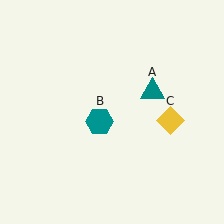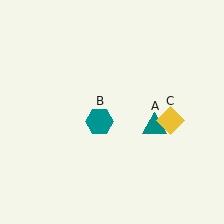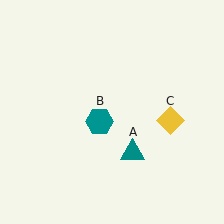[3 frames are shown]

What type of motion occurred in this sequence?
The teal triangle (object A) rotated clockwise around the center of the scene.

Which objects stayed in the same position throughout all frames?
Teal hexagon (object B) and yellow diamond (object C) remained stationary.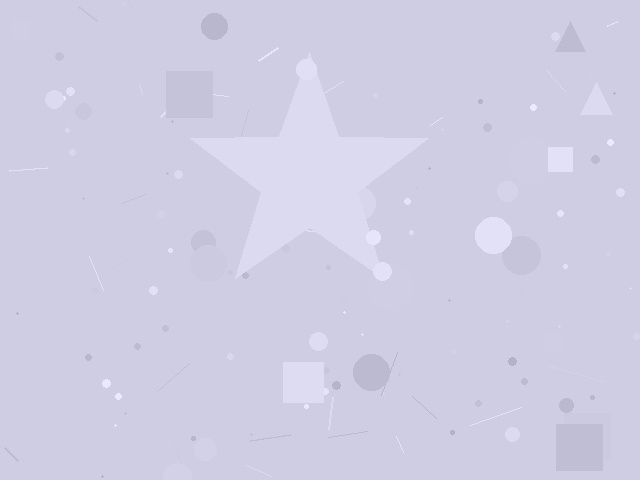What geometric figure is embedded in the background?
A star is embedded in the background.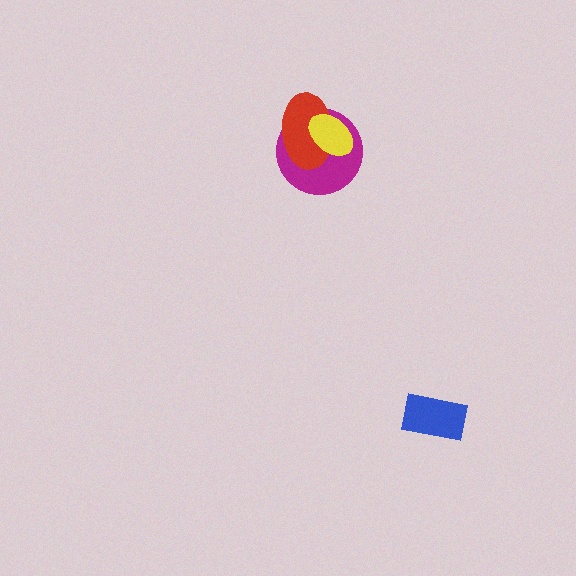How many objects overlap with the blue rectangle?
0 objects overlap with the blue rectangle.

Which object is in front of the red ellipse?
The yellow ellipse is in front of the red ellipse.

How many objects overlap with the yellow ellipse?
2 objects overlap with the yellow ellipse.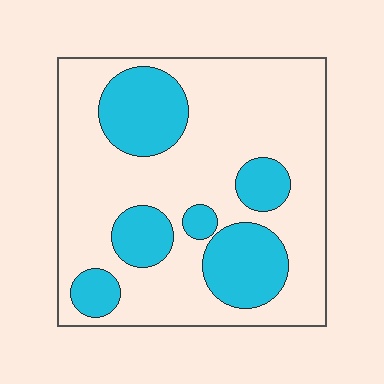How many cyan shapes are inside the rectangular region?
6.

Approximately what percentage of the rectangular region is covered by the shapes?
Approximately 30%.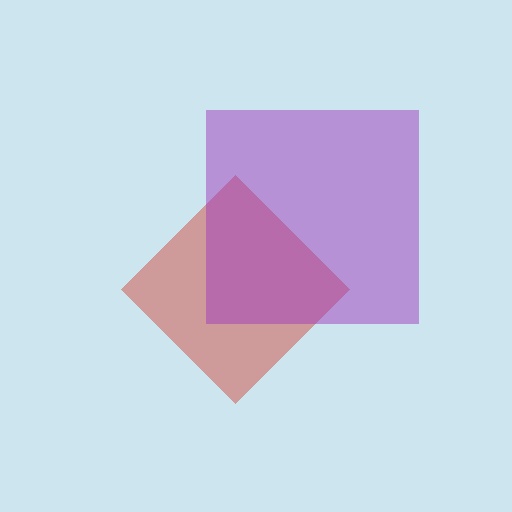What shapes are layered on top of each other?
The layered shapes are: a red diamond, a purple square.